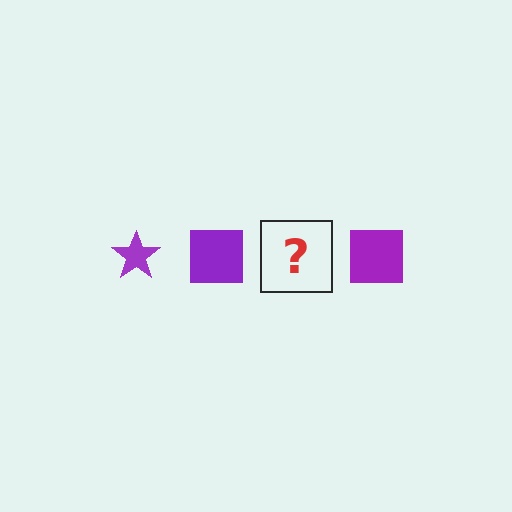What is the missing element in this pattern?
The missing element is a purple star.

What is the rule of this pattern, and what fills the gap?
The rule is that the pattern cycles through star, square shapes in purple. The gap should be filled with a purple star.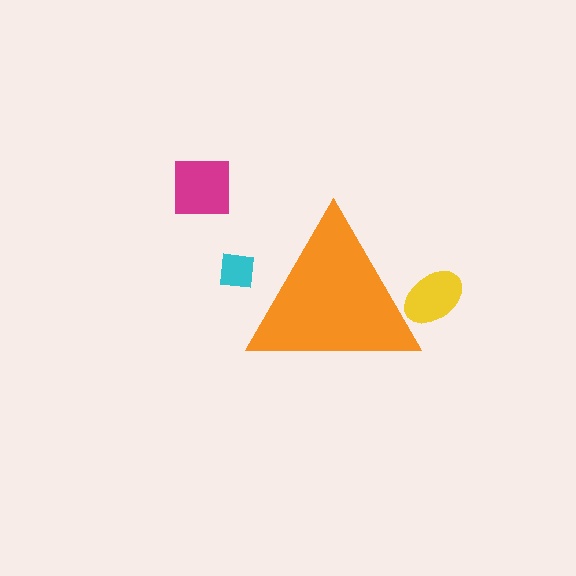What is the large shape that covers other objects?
An orange triangle.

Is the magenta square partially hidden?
No, the magenta square is fully visible.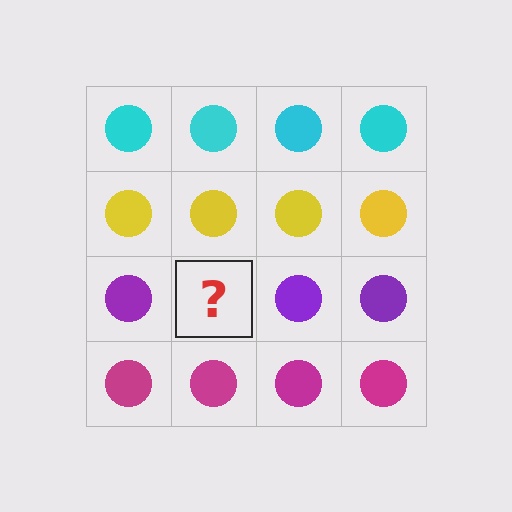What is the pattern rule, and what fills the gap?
The rule is that each row has a consistent color. The gap should be filled with a purple circle.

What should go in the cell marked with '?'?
The missing cell should contain a purple circle.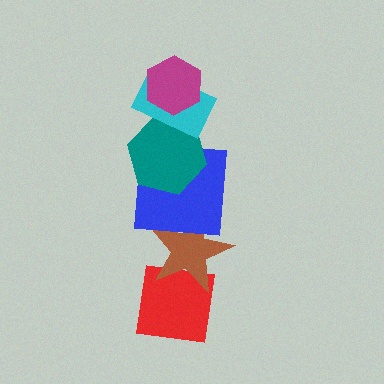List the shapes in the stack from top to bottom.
From top to bottom: the magenta hexagon, the cyan rectangle, the teal hexagon, the blue square, the brown star, the red square.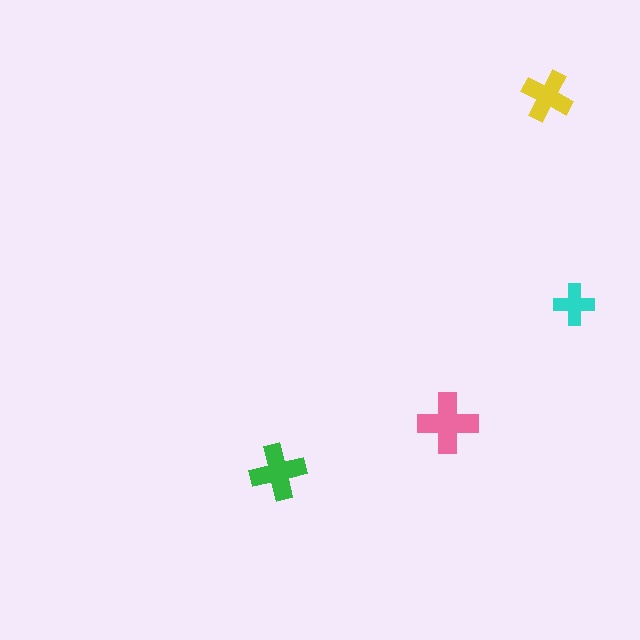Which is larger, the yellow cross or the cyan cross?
The yellow one.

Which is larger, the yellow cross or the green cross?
The green one.